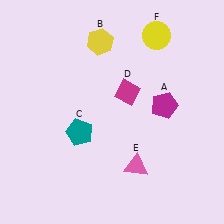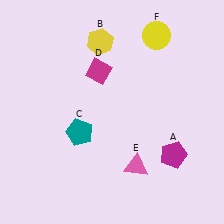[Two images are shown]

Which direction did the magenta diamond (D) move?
The magenta diamond (D) moved left.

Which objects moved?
The objects that moved are: the magenta pentagon (A), the magenta diamond (D).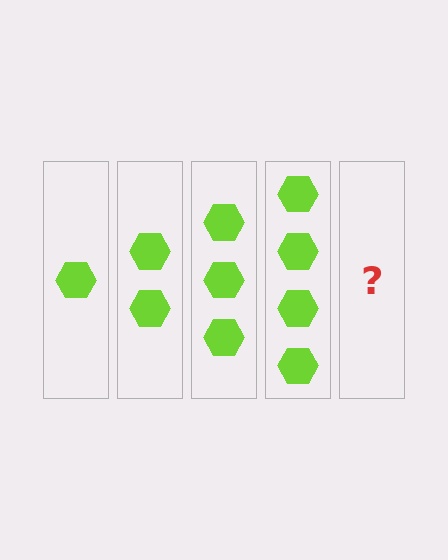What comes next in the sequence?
The next element should be 5 hexagons.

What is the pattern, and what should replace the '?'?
The pattern is that each step adds one more hexagon. The '?' should be 5 hexagons.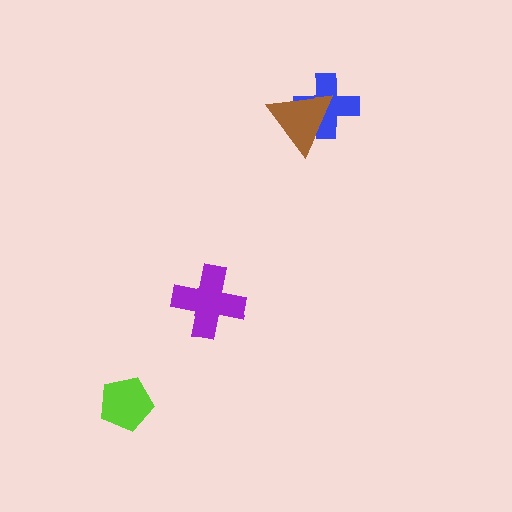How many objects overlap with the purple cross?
0 objects overlap with the purple cross.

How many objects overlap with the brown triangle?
1 object overlaps with the brown triangle.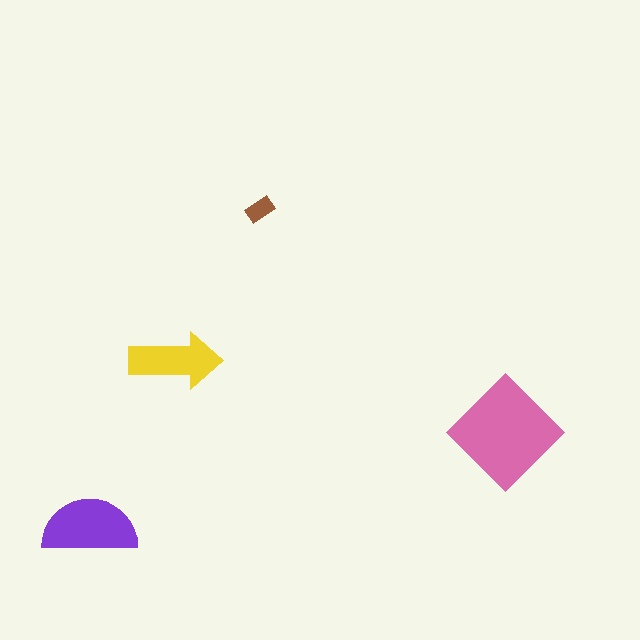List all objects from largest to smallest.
The pink diamond, the purple semicircle, the yellow arrow, the brown rectangle.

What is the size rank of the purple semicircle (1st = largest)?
2nd.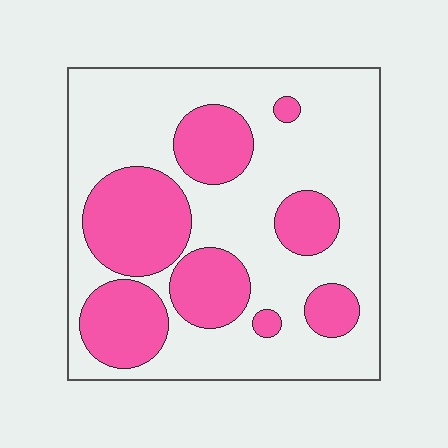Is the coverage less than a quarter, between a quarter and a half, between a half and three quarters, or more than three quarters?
Between a quarter and a half.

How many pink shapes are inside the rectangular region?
8.